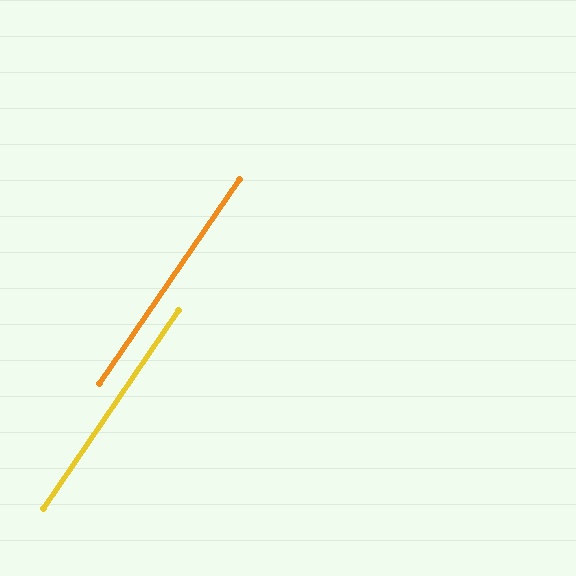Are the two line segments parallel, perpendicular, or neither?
Parallel — their directions differ by only 0.1°.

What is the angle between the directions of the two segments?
Approximately 0 degrees.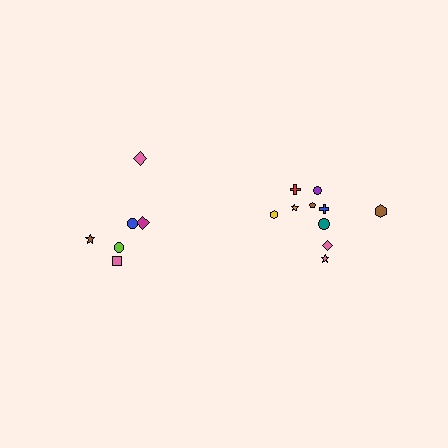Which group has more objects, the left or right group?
The right group.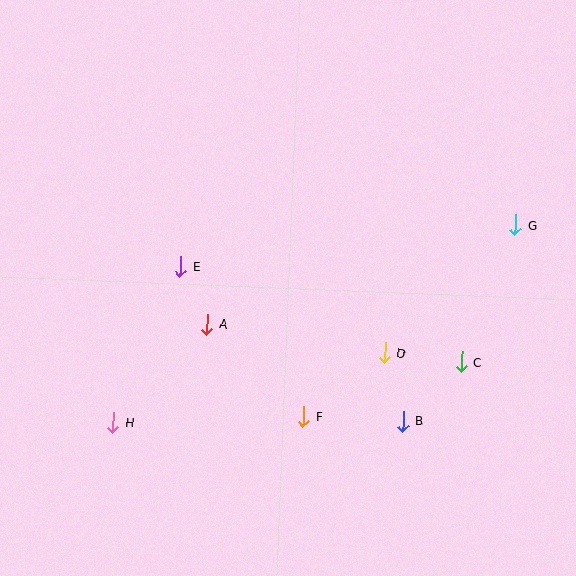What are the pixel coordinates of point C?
Point C is at (462, 362).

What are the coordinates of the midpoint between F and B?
The midpoint between F and B is at (353, 419).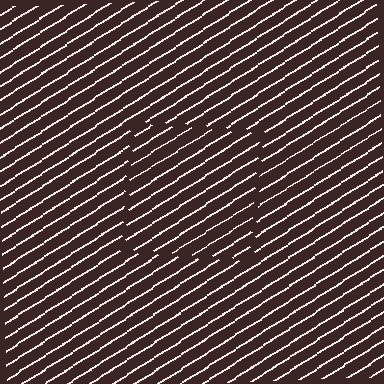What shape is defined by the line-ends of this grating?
An illusory square. The interior of the shape contains the same grating, shifted by half a period — the contour is defined by the phase discontinuity where line-ends from the inner and outer gratings abut.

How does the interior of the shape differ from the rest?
The interior of the shape contains the same grating, shifted by half a period — the contour is defined by the phase discontinuity where line-ends from the inner and outer gratings abut.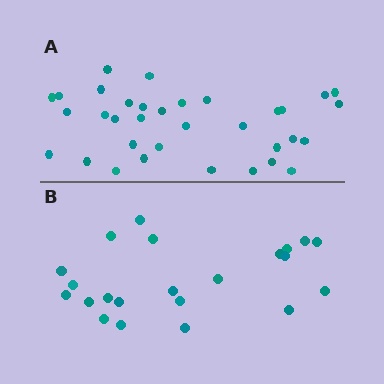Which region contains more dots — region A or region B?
Region A (the top region) has more dots.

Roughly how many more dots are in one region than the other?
Region A has roughly 12 or so more dots than region B.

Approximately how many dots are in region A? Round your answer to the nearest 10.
About 30 dots. (The exact count is 34, which rounds to 30.)